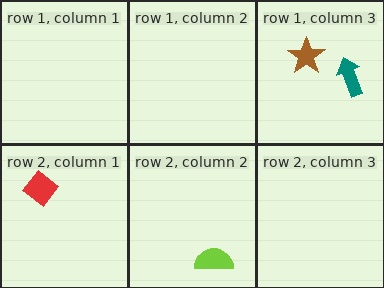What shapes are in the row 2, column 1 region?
The red diamond.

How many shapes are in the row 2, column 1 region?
1.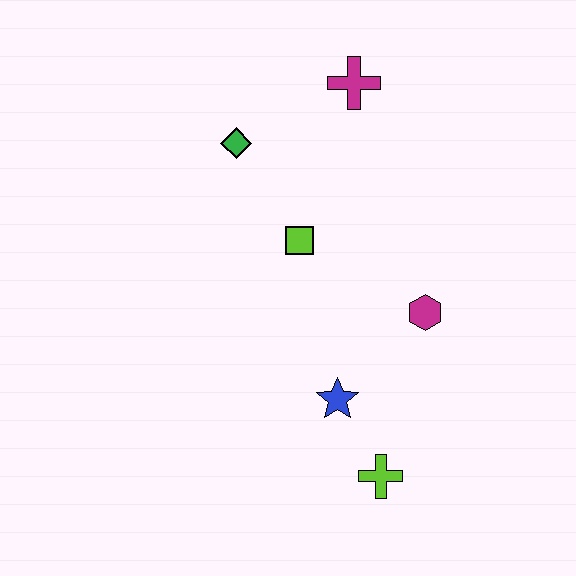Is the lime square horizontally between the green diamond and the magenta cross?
Yes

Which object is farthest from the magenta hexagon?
The green diamond is farthest from the magenta hexagon.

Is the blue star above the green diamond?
No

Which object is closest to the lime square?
The green diamond is closest to the lime square.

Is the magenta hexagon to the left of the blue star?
No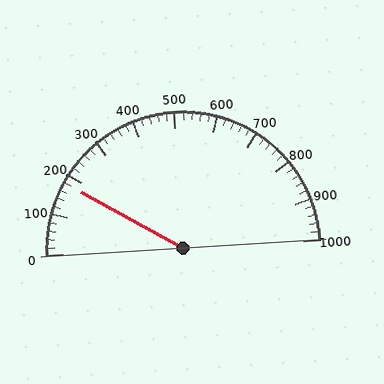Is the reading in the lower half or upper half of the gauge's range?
The reading is in the lower half of the range (0 to 1000).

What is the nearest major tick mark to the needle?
The nearest major tick mark is 200.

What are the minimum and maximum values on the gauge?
The gauge ranges from 0 to 1000.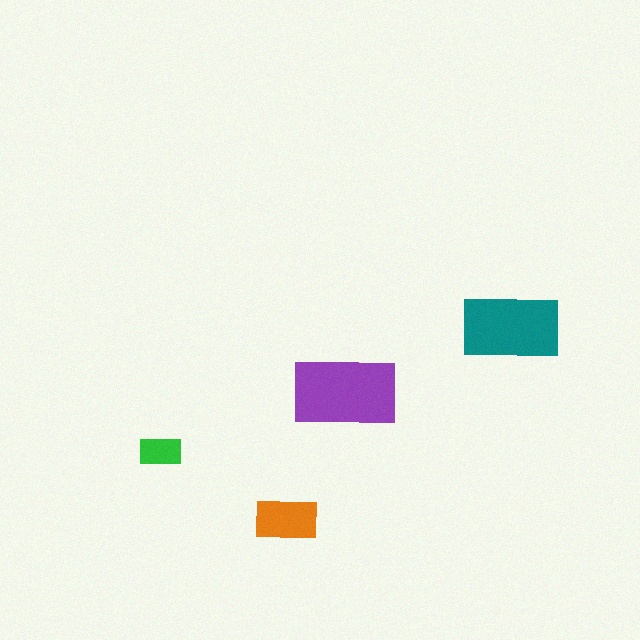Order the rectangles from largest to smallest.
the purple one, the teal one, the orange one, the green one.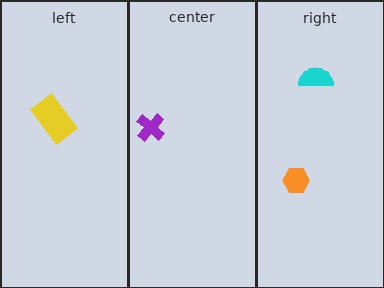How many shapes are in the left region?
1.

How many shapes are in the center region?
1.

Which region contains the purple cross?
The center region.